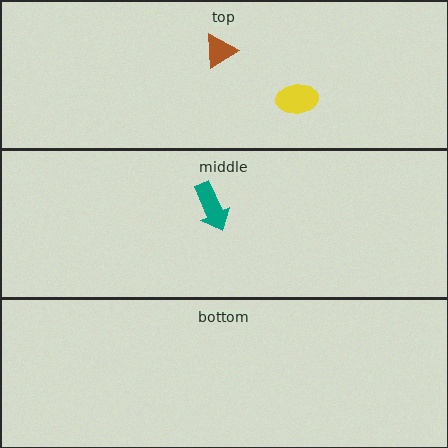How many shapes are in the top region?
2.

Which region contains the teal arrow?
The middle region.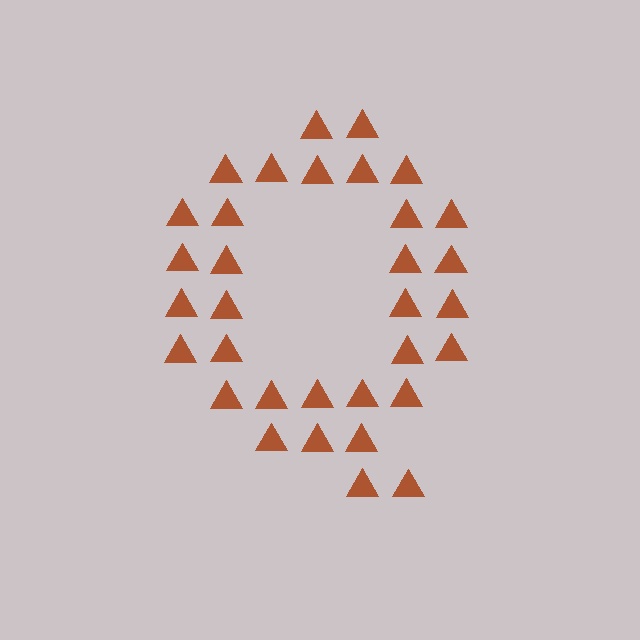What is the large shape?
The large shape is the letter Q.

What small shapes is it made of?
It is made of small triangles.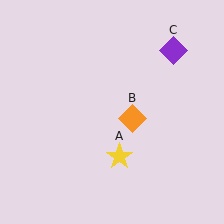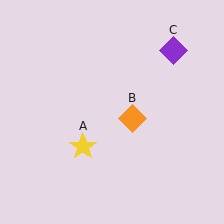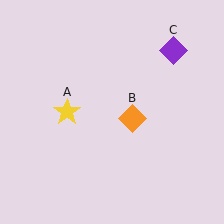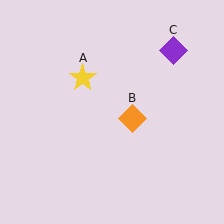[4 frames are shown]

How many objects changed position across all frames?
1 object changed position: yellow star (object A).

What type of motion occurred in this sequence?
The yellow star (object A) rotated clockwise around the center of the scene.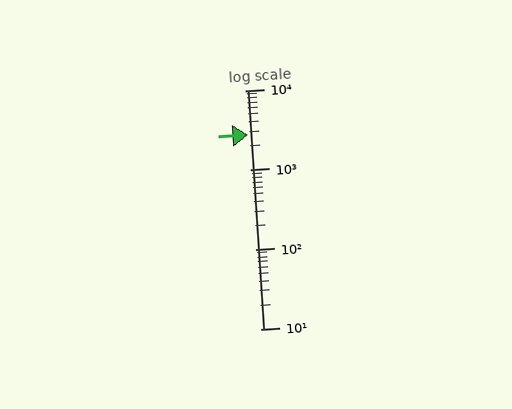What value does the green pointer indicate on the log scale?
The pointer indicates approximately 2800.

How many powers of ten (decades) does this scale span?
The scale spans 3 decades, from 10 to 10000.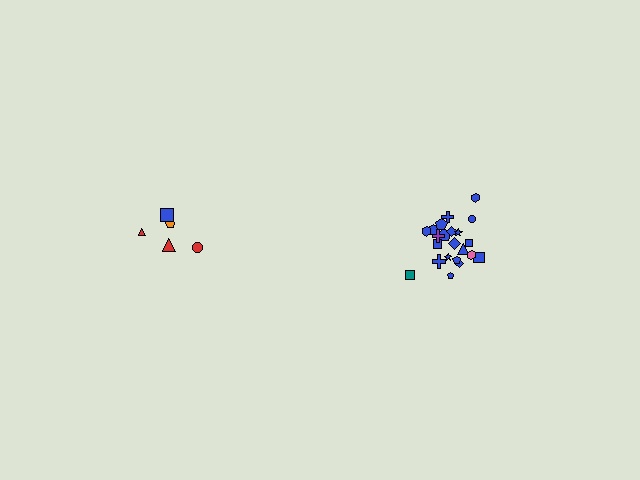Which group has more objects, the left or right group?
The right group.